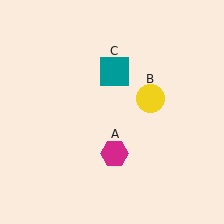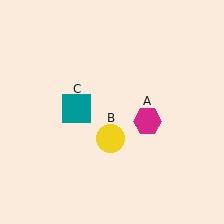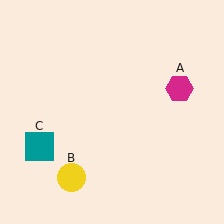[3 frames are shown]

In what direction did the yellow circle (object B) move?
The yellow circle (object B) moved down and to the left.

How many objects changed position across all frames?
3 objects changed position: magenta hexagon (object A), yellow circle (object B), teal square (object C).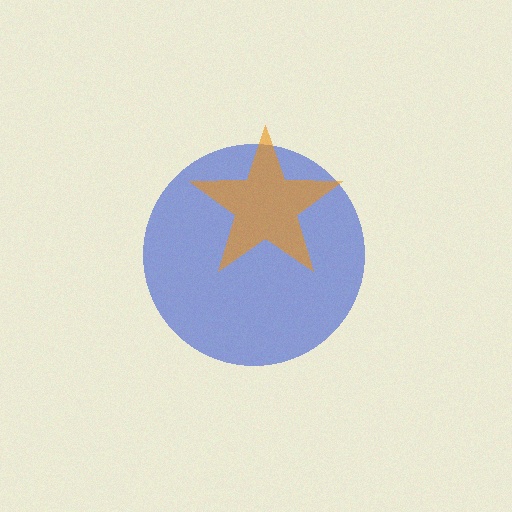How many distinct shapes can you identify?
There are 2 distinct shapes: a blue circle, an orange star.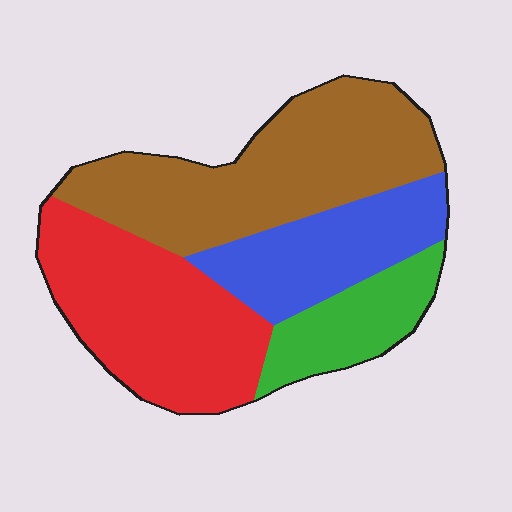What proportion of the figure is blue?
Blue takes up less than a quarter of the figure.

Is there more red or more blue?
Red.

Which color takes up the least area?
Green, at roughly 15%.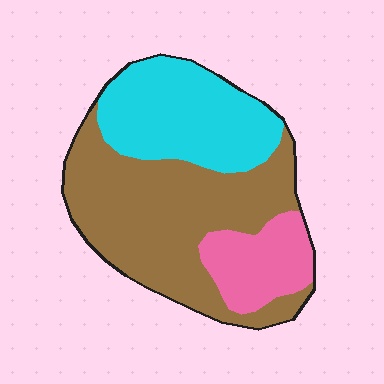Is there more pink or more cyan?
Cyan.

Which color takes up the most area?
Brown, at roughly 50%.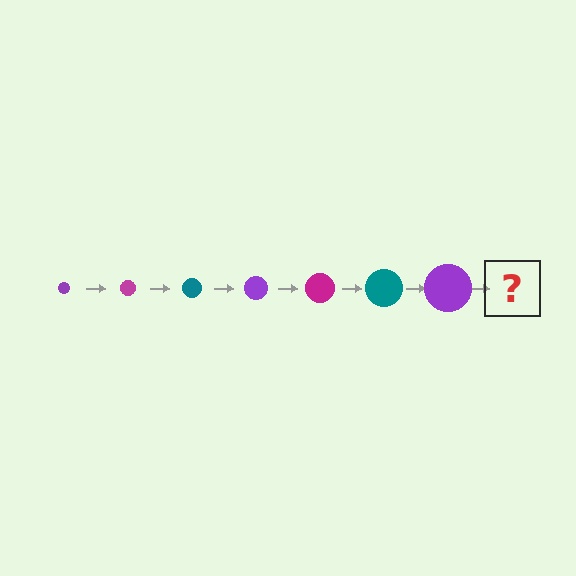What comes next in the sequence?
The next element should be a magenta circle, larger than the previous one.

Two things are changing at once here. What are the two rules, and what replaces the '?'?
The two rules are that the circle grows larger each step and the color cycles through purple, magenta, and teal. The '?' should be a magenta circle, larger than the previous one.